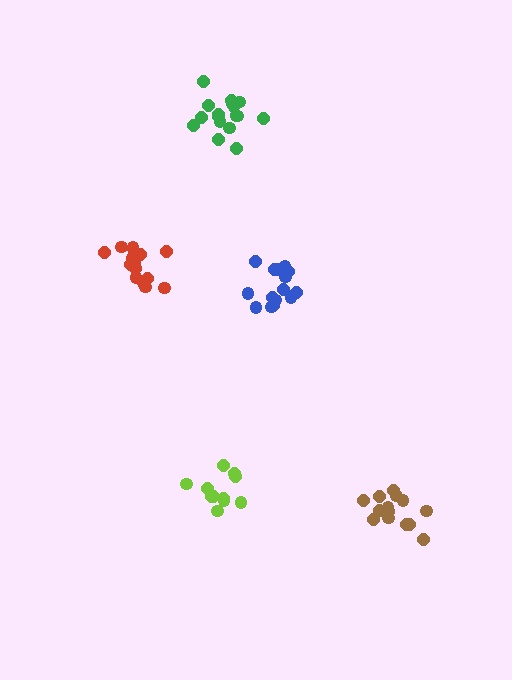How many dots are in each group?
Group 1: 11 dots, Group 2: 14 dots, Group 3: 17 dots, Group 4: 15 dots, Group 5: 15 dots (72 total).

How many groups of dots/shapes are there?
There are 5 groups.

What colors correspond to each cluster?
The clusters are colored: lime, brown, green, red, blue.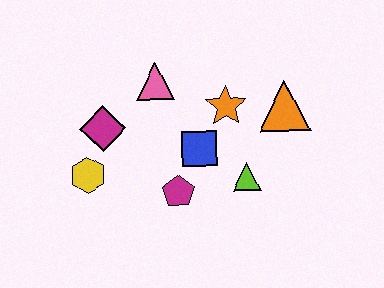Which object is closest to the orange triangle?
The orange star is closest to the orange triangle.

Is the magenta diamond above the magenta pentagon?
Yes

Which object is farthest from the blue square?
The yellow hexagon is farthest from the blue square.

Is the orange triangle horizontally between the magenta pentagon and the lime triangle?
No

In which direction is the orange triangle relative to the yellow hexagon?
The orange triangle is to the right of the yellow hexagon.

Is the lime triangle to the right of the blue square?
Yes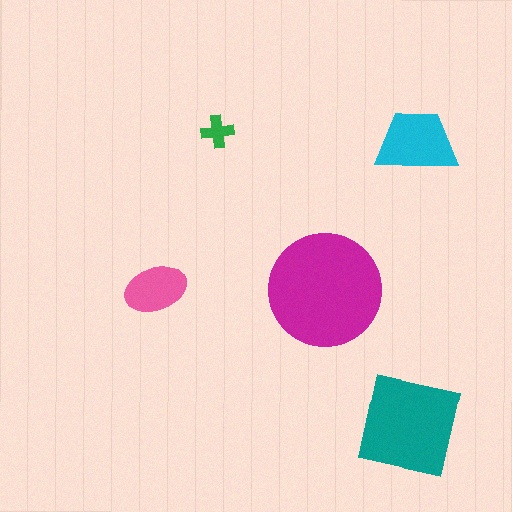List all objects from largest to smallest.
The magenta circle, the teal square, the cyan trapezoid, the pink ellipse, the green cross.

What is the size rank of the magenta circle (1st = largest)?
1st.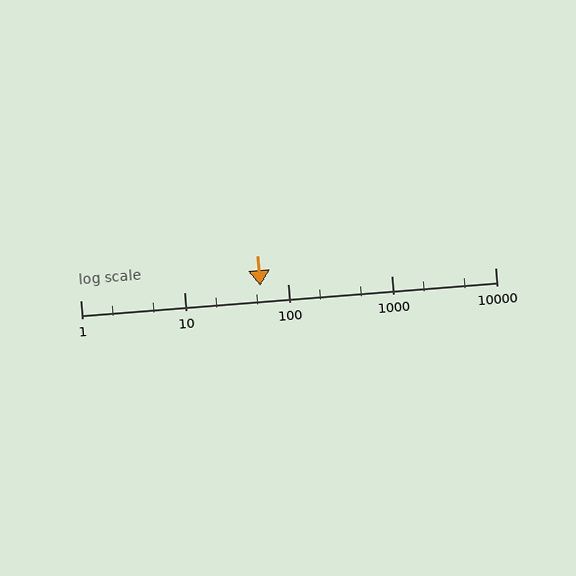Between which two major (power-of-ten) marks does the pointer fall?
The pointer is between 10 and 100.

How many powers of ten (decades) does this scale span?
The scale spans 4 decades, from 1 to 10000.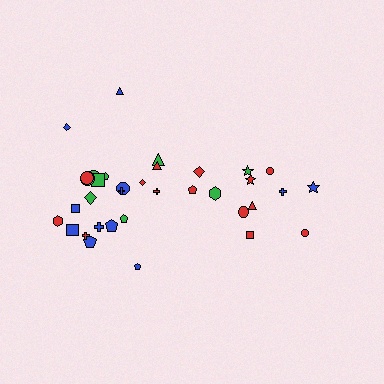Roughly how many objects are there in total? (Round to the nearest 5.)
Roughly 35 objects in total.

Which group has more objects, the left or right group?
The left group.